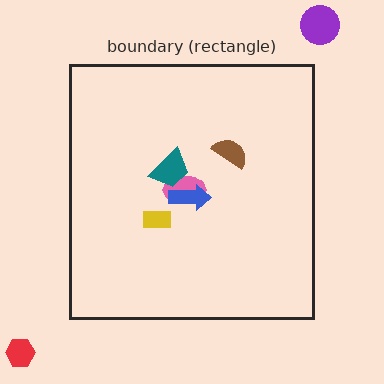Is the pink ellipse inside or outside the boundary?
Inside.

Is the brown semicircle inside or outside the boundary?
Inside.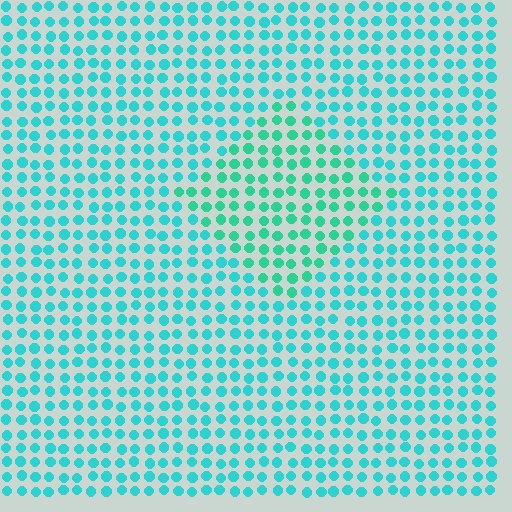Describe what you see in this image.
The image is filled with small cyan elements in a uniform arrangement. A diamond-shaped region is visible where the elements are tinted to a slightly different hue, forming a subtle color boundary.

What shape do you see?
I see a diamond.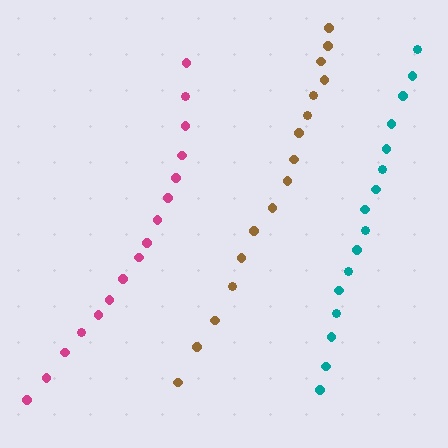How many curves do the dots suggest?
There are 3 distinct paths.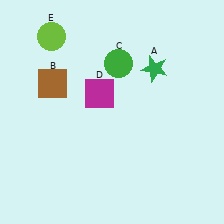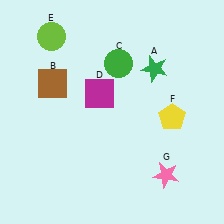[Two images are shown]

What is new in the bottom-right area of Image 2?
A pink star (G) was added in the bottom-right area of Image 2.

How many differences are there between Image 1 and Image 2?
There are 2 differences between the two images.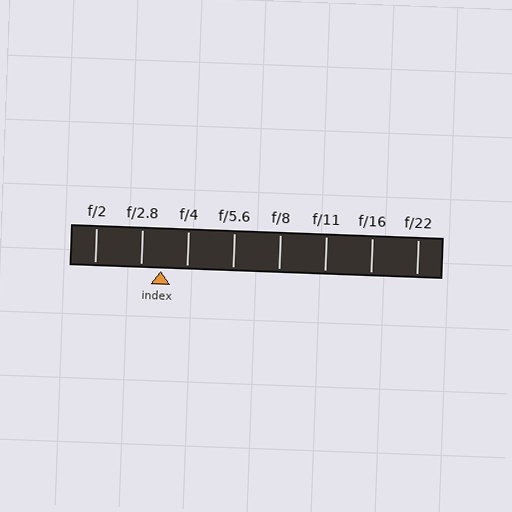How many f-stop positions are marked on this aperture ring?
There are 8 f-stop positions marked.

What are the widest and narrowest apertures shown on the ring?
The widest aperture shown is f/2 and the narrowest is f/22.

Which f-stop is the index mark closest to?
The index mark is closest to f/2.8.